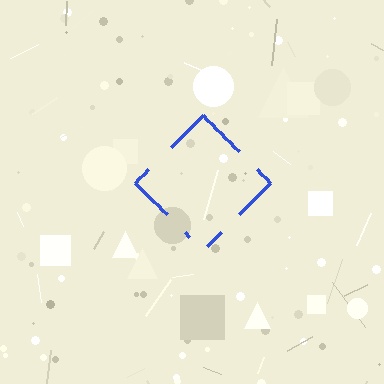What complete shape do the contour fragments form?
The contour fragments form a diamond.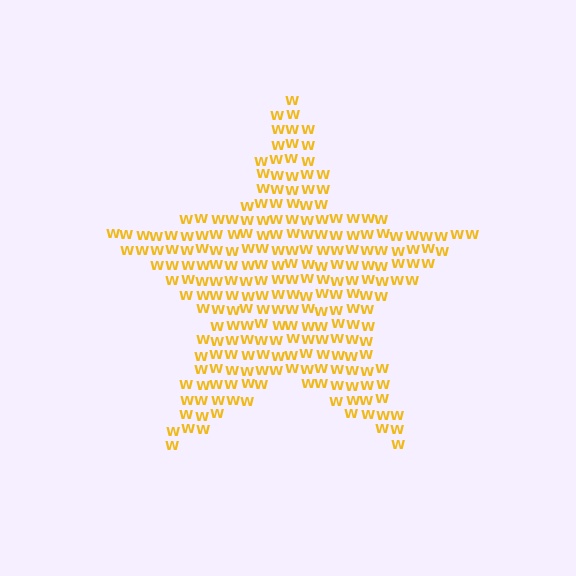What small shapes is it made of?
It is made of small letter W's.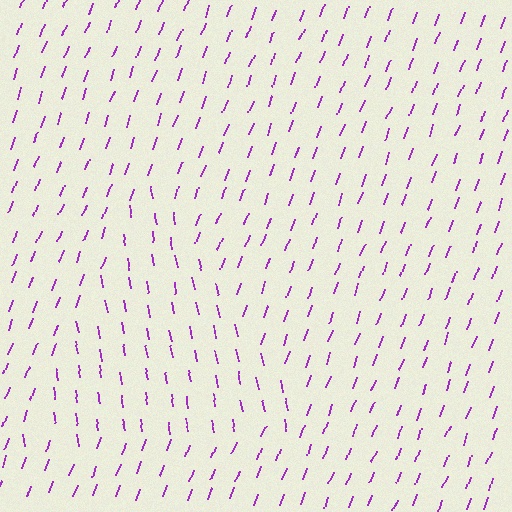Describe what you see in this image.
The image is filled with small purple line segments. A triangle region in the image has lines oriented differently from the surrounding lines, creating a visible texture boundary.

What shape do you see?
I see a triangle.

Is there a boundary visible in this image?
Yes, there is a texture boundary formed by a change in line orientation.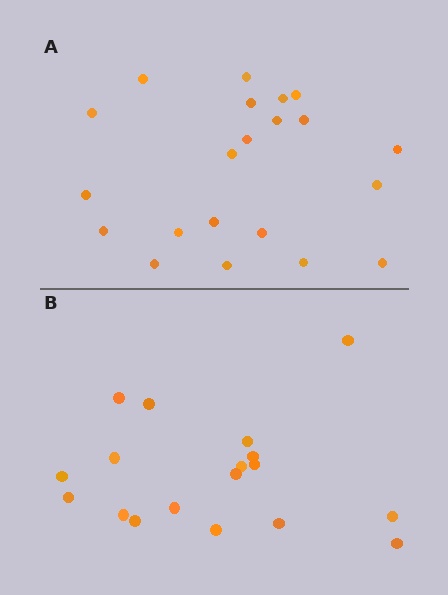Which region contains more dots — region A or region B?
Region A (the top region) has more dots.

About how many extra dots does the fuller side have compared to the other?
Region A has just a few more — roughly 2 or 3 more dots than region B.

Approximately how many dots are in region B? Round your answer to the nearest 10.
About 20 dots. (The exact count is 18, which rounds to 20.)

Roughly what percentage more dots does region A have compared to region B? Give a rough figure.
About 15% more.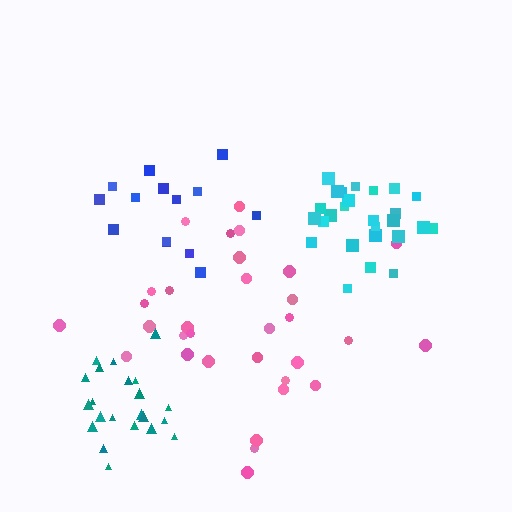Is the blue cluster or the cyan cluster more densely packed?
Cyan.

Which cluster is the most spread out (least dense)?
Pink.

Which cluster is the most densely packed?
Cyan.